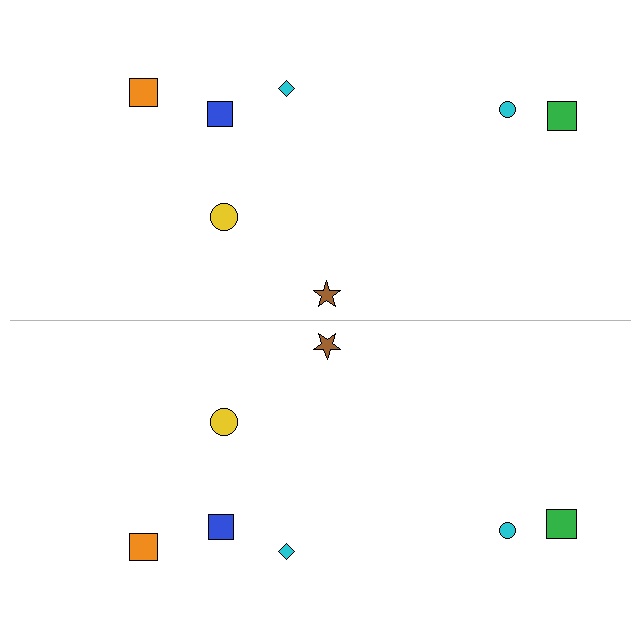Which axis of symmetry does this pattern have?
The pattern has a horizontal axis of symmetry running through the center of the image.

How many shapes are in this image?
There are 14 shapes in this image.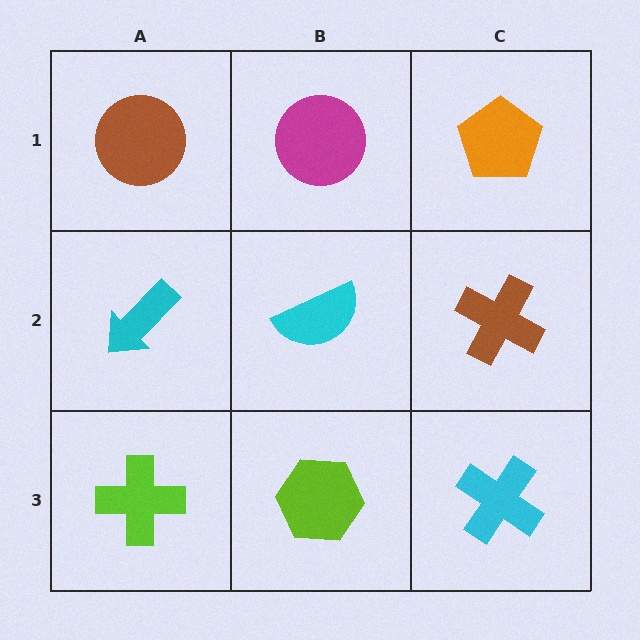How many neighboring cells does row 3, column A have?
2.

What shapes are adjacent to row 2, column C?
An orange pentagon (row 1, column C), a cyan cross (row 3, column C), a cyan semicircle (row 2, column B).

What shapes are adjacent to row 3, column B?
A cyan semicircle (row 2, column B), a lime cross (row 3, column A), a cyan cross (row 3, column C).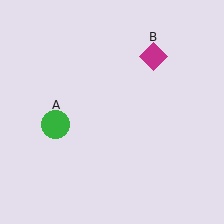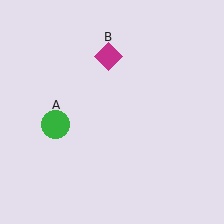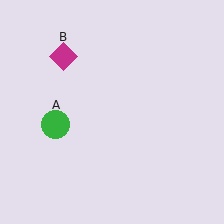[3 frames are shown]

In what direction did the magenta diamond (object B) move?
The magenta diamond (object B) moved left.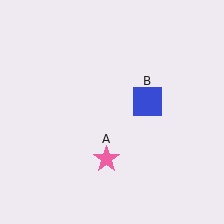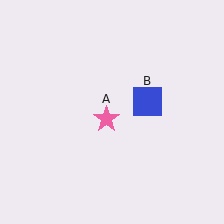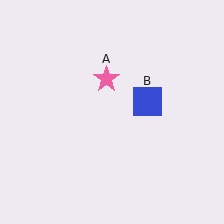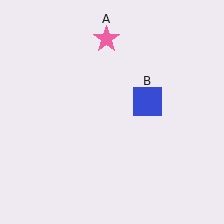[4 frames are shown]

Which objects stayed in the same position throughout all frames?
Blue square (object B) remained stationary.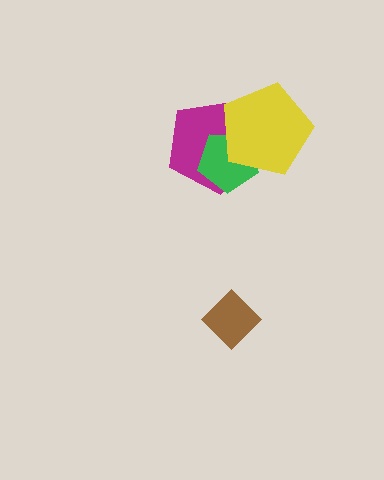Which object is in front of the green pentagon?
The yellow pentagon is in front of the green pentagon.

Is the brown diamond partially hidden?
No, no other shape covers it.